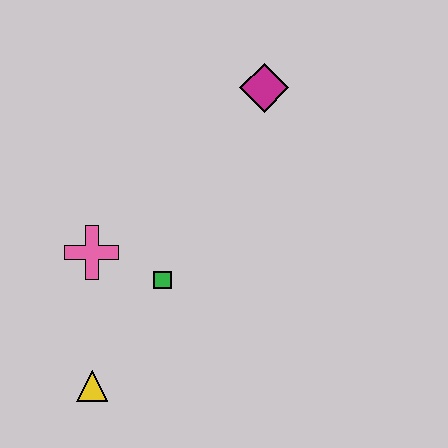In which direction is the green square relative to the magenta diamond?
The green square is below the magenta diamond.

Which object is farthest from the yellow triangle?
The magenta diamond is farthest from the yellow triangle.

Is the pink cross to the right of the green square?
No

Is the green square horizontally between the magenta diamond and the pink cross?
Yes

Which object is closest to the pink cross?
The green square is closest to the pink cross.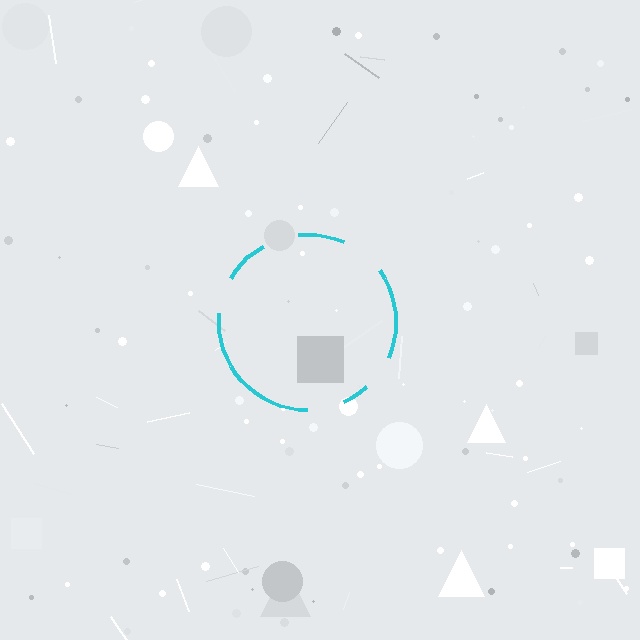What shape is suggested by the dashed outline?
The dashed outline suggests a circle.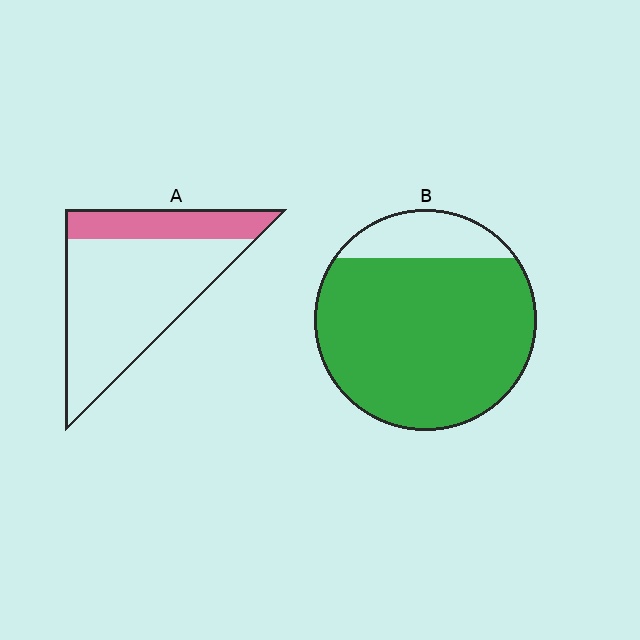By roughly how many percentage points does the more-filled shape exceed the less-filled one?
By roughly 60 percentage points (B over A).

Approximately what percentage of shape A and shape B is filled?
A is approximately 25% and B is approximately 85%.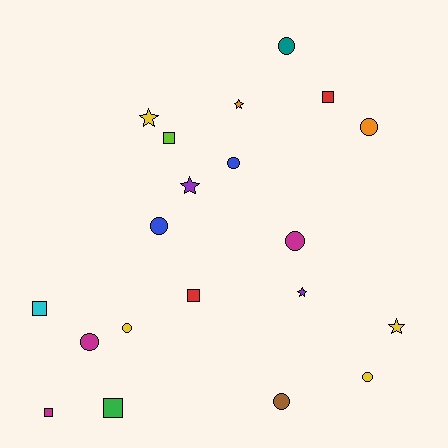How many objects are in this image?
There are 20 objects.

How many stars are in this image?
There are 5 stars.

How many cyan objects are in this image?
There is 1 cyan object.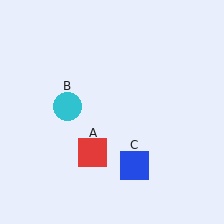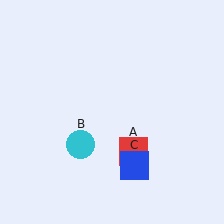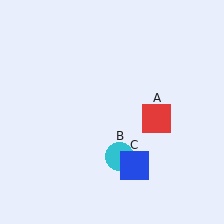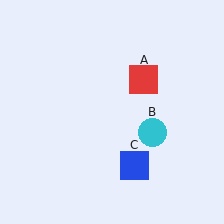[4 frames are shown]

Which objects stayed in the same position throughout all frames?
Blue square (object C) remained stationary.